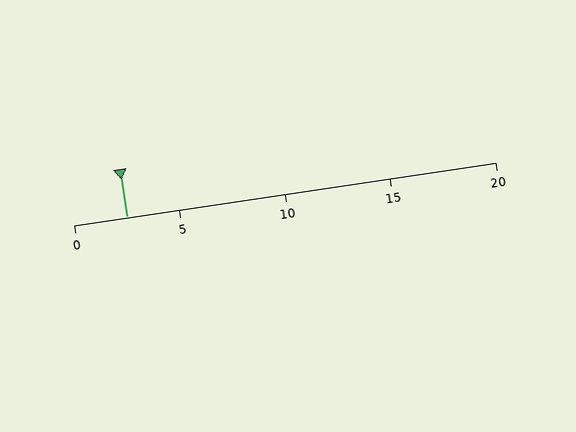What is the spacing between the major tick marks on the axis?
The major ticks are spaced 5 apart.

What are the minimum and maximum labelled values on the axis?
The axis runs from 0 to 20.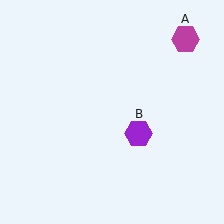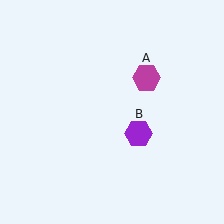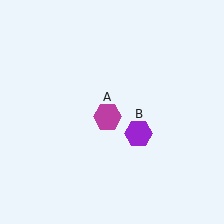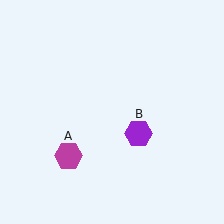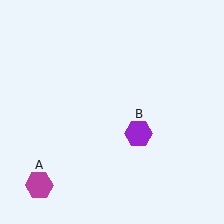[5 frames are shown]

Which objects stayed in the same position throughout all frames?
Purple hexagon (object B) remained stationary.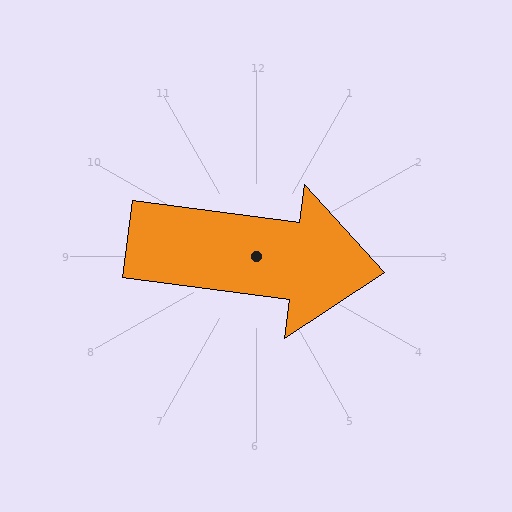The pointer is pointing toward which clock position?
Roughly 3 o'clock.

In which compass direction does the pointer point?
East.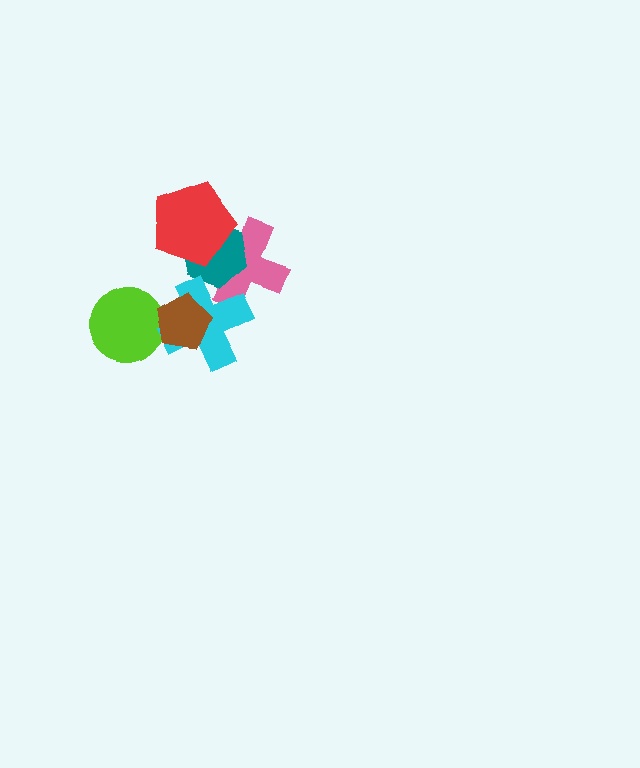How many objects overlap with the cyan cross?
3 objects overlap with the cyan cross.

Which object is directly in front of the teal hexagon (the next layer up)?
The cyan cross is directly in front of the teal hexagon.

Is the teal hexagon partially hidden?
Yes, it is partially covered by another shape.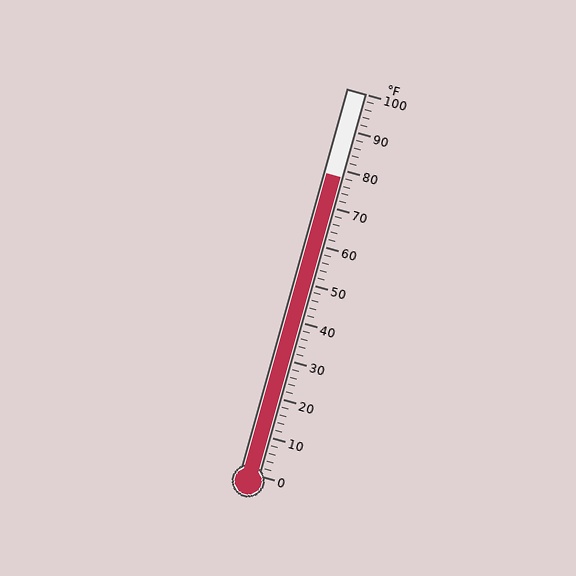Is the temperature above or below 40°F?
The temperature is above 40°F.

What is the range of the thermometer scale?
The thermometer scale ranges from 0°F to 100°F.